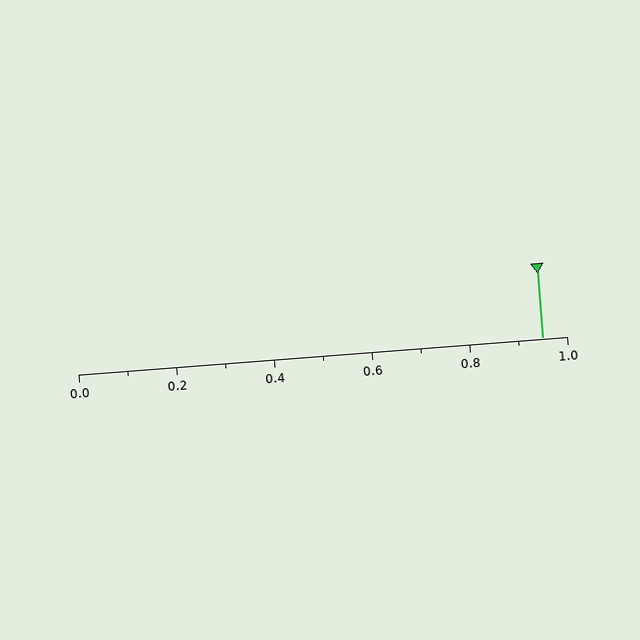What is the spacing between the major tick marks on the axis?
The major ticks are spaced 0.2 apart.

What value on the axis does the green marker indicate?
The marker indicates approximately 0.95.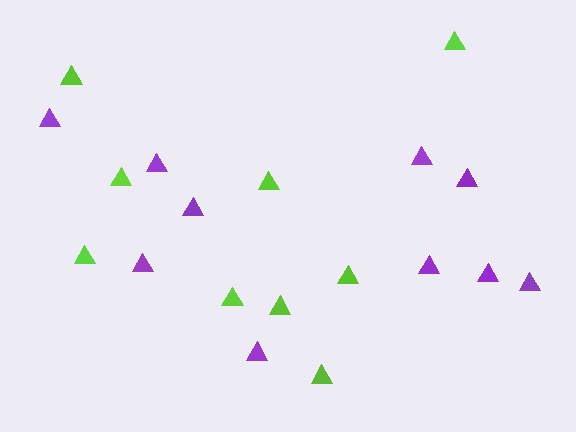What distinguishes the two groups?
There are 2 groups: one group of purple triangles (10) and one group of lime triangles (9).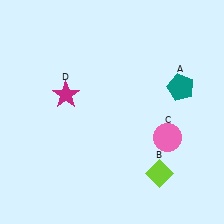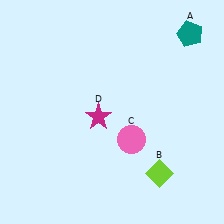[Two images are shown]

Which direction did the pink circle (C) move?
The pink circle (C) moved left.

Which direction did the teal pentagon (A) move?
The teal pentagon (A) moved up.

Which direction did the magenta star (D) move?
The magenta star (D) moved right.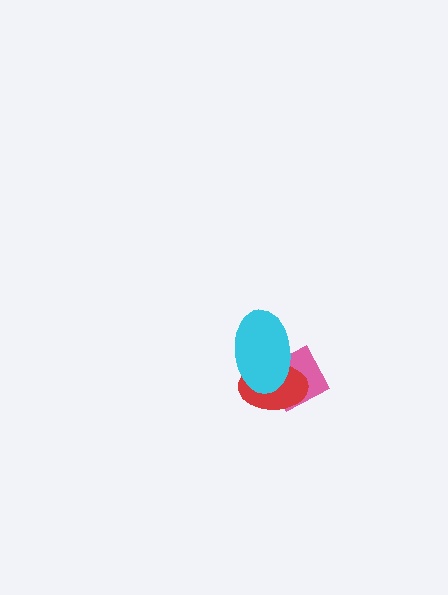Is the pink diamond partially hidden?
Yes, it is partially covered by another shape.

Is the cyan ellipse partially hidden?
No, no other shape covers it.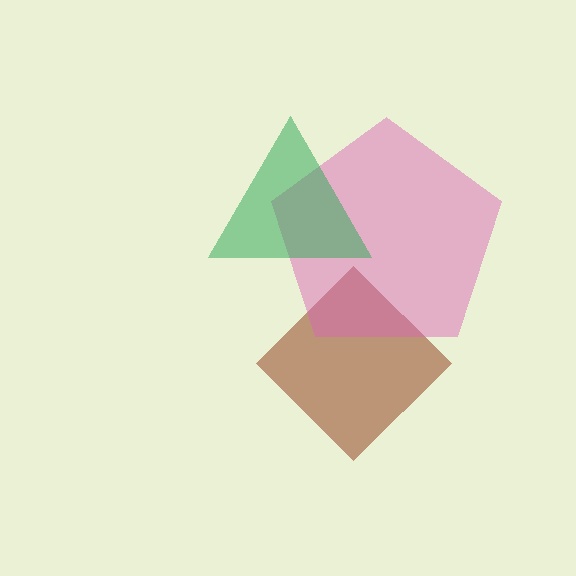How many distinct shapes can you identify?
There are 3 distinct shapes: a brown diamond, a pink pentagon, a green triangle.